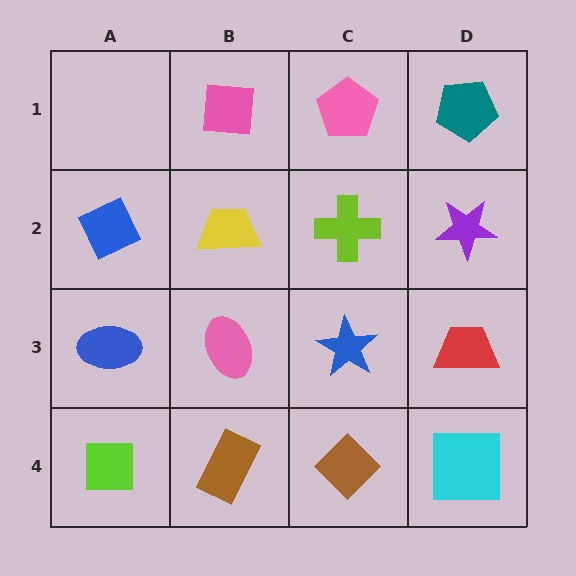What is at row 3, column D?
A red trapezoid.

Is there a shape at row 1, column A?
No, that cell is empty.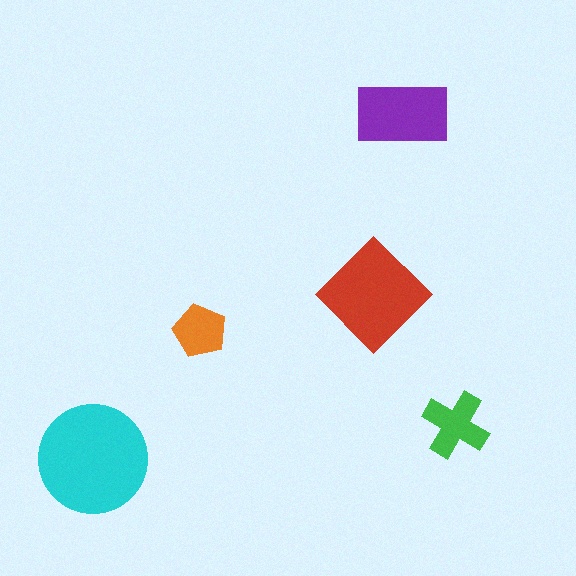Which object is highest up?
The purple rectangle is topmost.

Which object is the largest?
The cyan circle.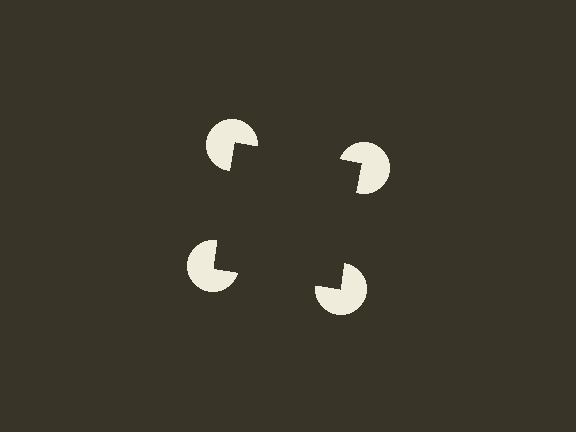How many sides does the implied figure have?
4 sides.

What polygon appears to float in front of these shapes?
An illusory square — its edges are inferred from the aligned wedge cuts in the pac-man discs, not physically drawn.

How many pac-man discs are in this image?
There are 4 — one at each vertex of the illusory square.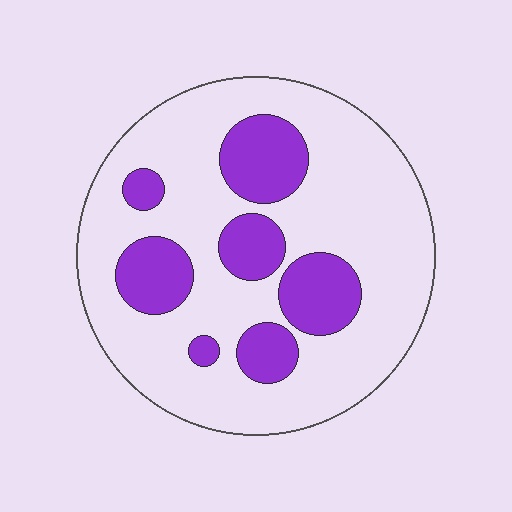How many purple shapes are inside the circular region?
7.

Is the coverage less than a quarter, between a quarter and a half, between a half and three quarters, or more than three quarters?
Between a quarter and a half.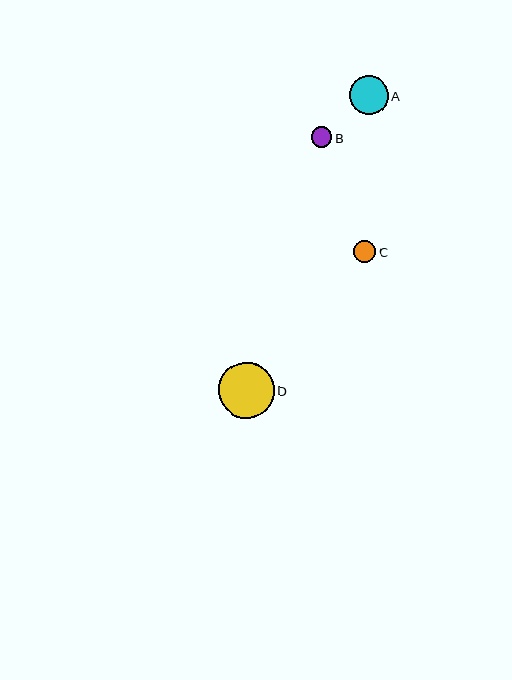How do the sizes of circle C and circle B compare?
Circle C and circle B are approximately the same size.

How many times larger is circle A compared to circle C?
Circle A is approximately 1.7 times the size of circle C.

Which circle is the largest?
Circle D is the largest with a size of approximately 56 pixels.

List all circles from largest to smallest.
From largest to smallest: D, A, C, B.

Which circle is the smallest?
Circle B is the smallest with a size of approximately 20 pixels.